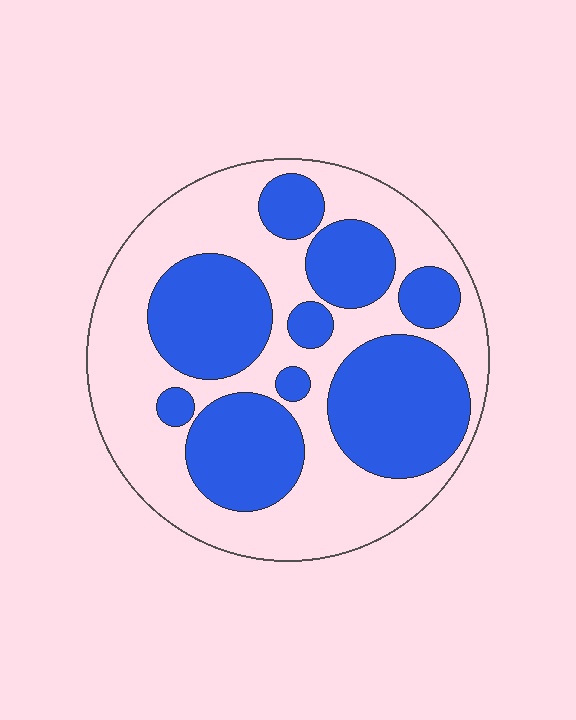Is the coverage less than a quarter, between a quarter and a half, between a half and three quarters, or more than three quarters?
Between a quarter and a half.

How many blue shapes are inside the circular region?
9.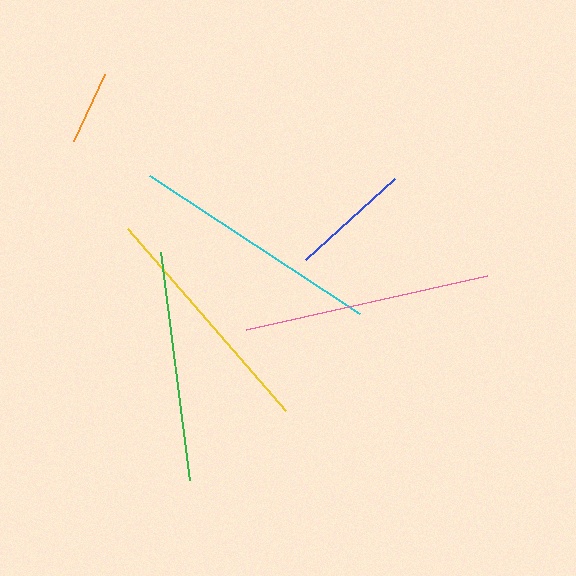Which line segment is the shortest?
The orange line is the shortest at approximately 75 pixels.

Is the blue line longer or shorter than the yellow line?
The yellow line is longer than the blue line.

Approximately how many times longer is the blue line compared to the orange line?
The blue line is approximately 1.6 times the length of the orange line.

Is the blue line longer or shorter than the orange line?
The blue line is longer than the orange line.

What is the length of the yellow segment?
The yellow segment is approximately 241 pixels long.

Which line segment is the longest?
The cyan line is the longest at approximately 251 pixels.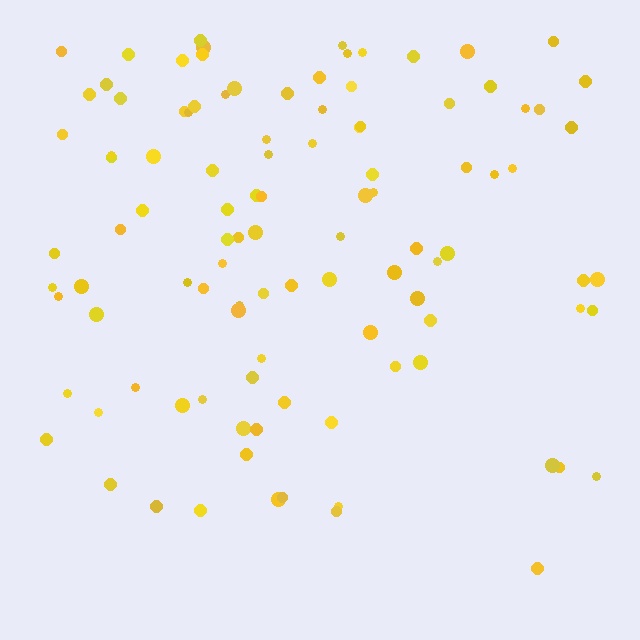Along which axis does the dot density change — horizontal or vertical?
Vertical.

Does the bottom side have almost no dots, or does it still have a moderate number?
Still a moderate number, just noticeably fewer than the top.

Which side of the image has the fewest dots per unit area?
The bottom.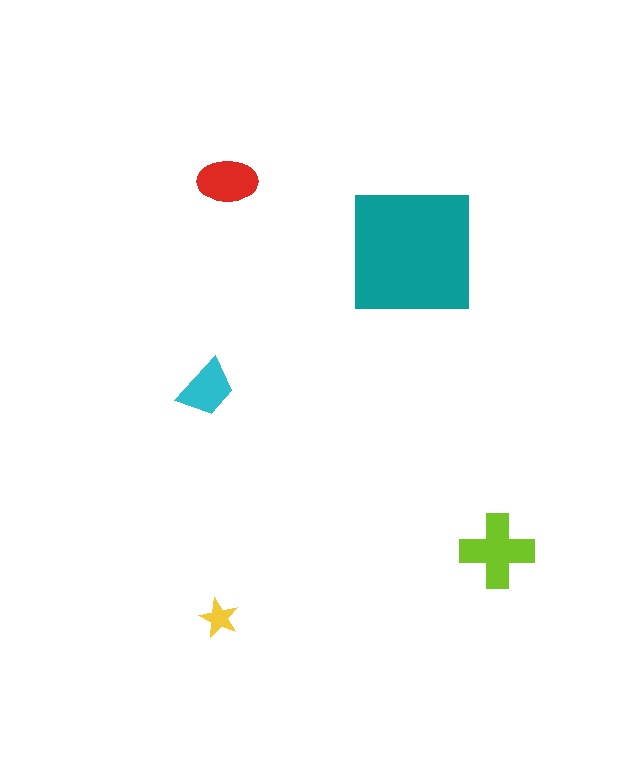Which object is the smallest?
The yellow star.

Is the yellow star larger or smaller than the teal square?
Smaller.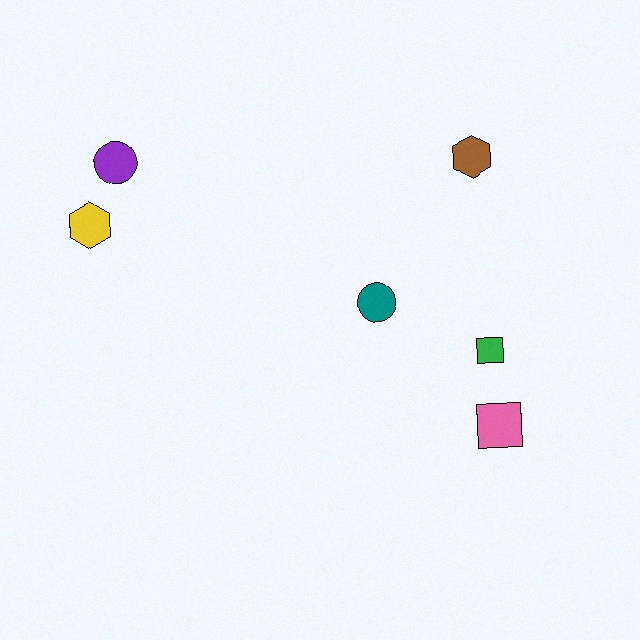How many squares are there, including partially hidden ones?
There are 2 squares.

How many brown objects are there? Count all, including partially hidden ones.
There is 1 brown object.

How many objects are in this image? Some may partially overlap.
There are 6 objects.